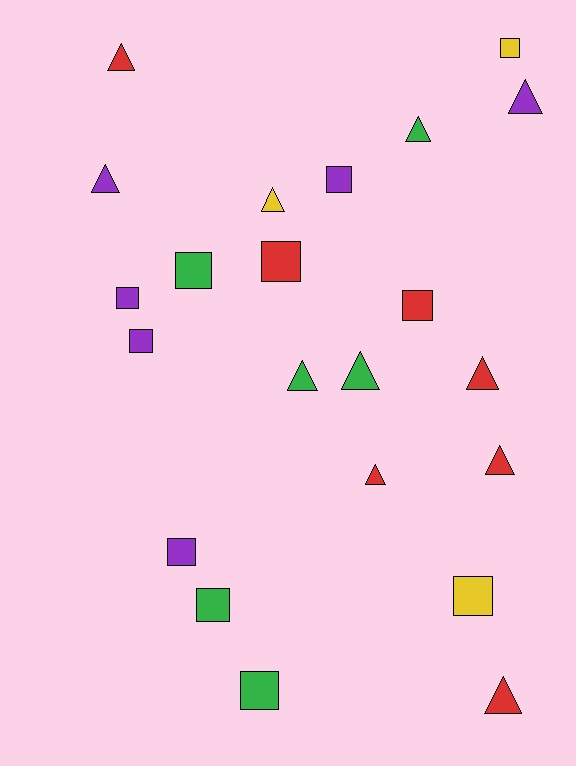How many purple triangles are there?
There are 2 purple triangles.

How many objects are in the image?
There are 22 objects.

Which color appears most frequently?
Red, with 7 objects.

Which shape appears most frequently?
Triangle, with 11 objects.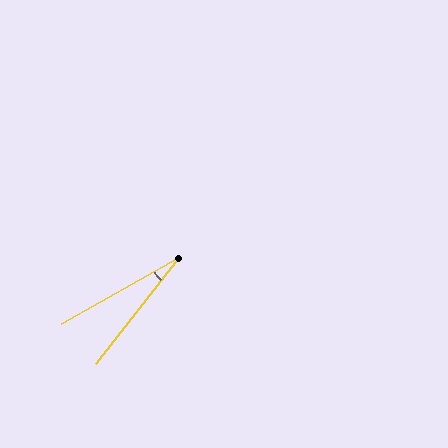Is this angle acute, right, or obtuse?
It is acute.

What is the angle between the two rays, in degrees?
Approximately 22 degrees.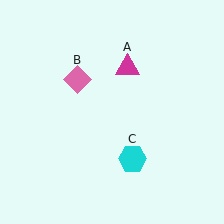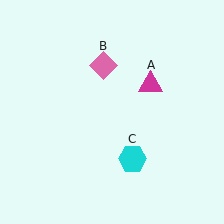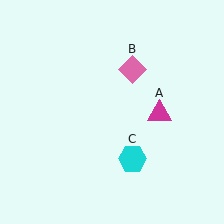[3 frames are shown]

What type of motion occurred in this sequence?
The magenta triangle (object A), pink diamond (object B) rotated clockwise around the center of the scene.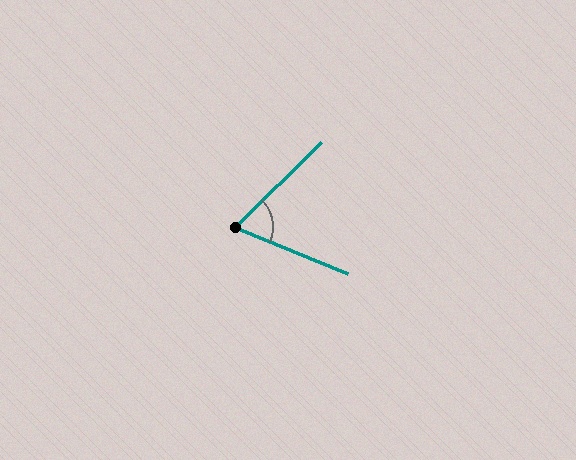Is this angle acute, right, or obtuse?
It is acute.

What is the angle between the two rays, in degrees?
Approximately 67 degrees.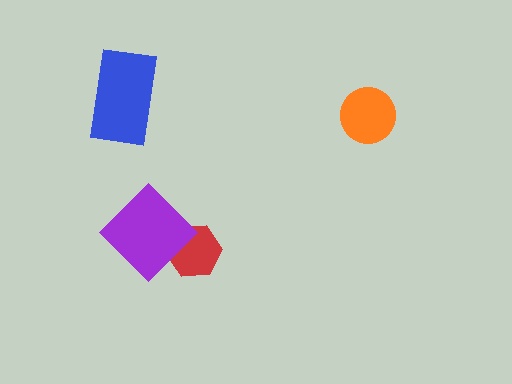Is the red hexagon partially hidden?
Yes, it is partially covered by another shape.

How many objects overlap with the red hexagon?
1 object overlaps with the red hexagon.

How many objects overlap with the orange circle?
0 objects overlap with the orange circle.